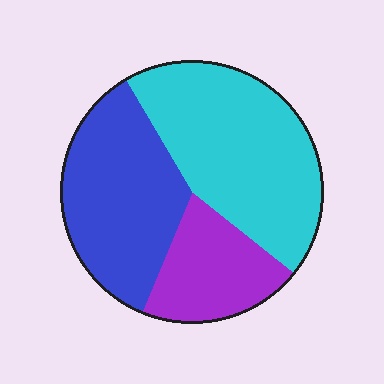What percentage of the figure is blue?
Blue takes up about three eighths (3/8) of the figure.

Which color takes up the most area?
Cyan, at roughly 45%.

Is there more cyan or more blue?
Cyan.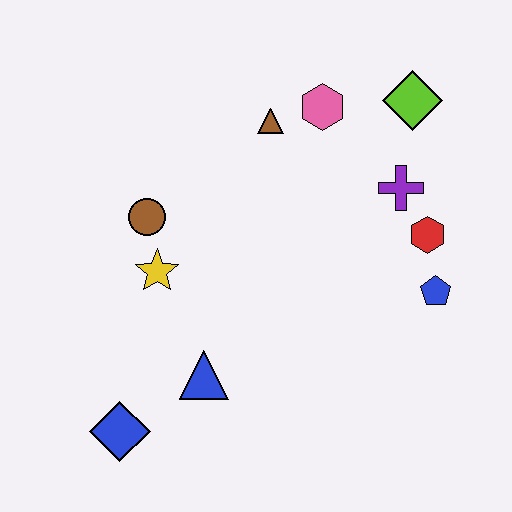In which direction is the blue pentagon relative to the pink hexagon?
The blue pentagon is below the pink hexagon.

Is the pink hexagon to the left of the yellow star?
No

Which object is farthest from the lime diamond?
The blue diamond is farthest from the lime diamond.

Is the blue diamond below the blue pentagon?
Yes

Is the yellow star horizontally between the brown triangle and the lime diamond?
No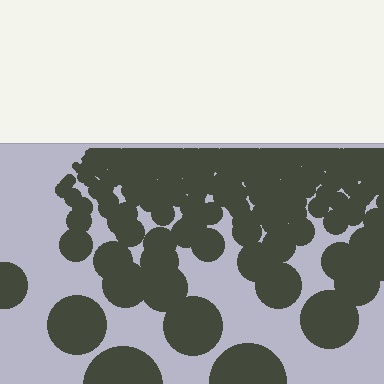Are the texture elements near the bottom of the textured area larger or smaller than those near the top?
Larger. Near the bottom, elements are closer to the viewer and appear at a bigger on-screen size.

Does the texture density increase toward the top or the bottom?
Density increases toward the top.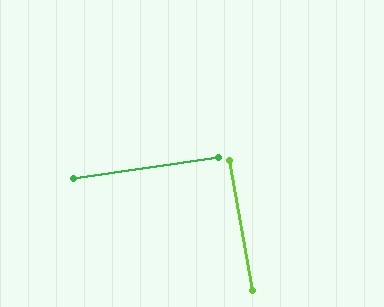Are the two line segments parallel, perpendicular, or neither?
Perpendicular — they meet at approximately 88°.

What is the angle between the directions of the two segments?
Approximately 88 degrees.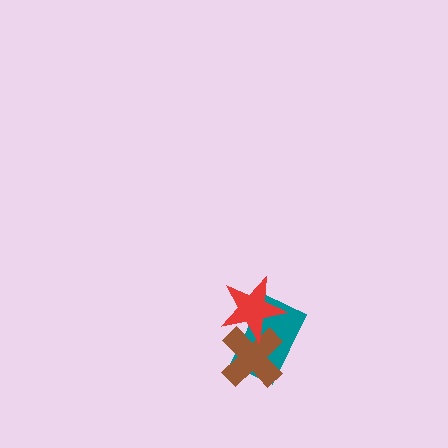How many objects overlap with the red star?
2 objects overlap with the red star.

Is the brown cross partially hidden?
Yes, it is partially covered by another shape.